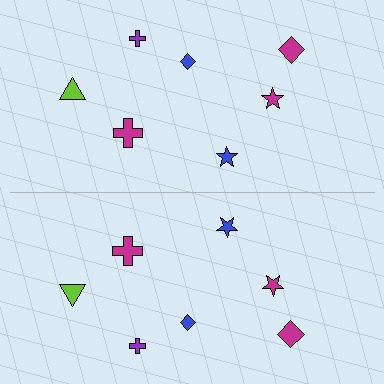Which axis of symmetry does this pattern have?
The pattern has a horizontal axis of symmetry running through the center of the image.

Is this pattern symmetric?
Yes, this pattern has bilateral (reflection) symmetry.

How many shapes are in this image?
There are 14 shapes in this image.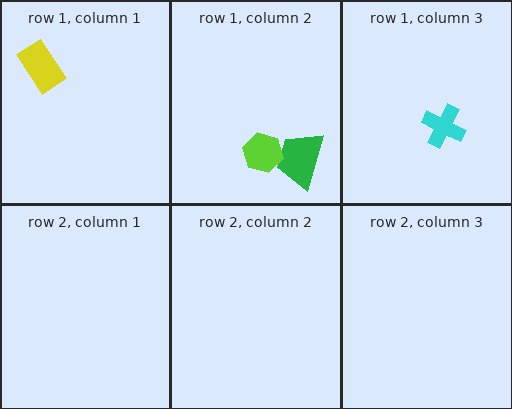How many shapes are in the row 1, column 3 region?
1.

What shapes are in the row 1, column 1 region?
The yellow rectangle.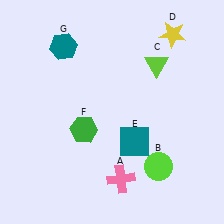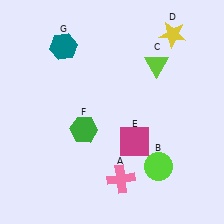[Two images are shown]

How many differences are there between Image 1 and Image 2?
There is 1 difference between the two images.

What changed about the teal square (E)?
In Image 1, E is teal. In Image 2, it changed to magenta.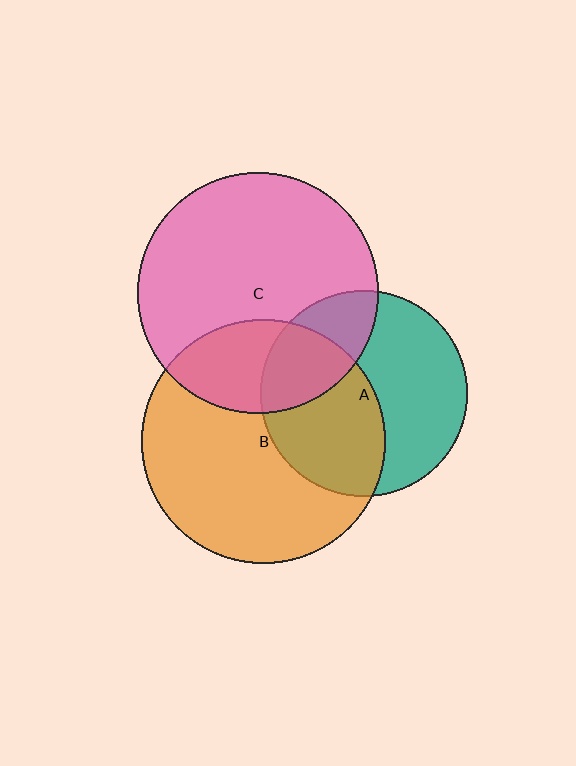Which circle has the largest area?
Circle B (orange).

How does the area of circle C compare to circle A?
Approximately 1.4 times.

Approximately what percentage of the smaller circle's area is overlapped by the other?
Approximately 25%.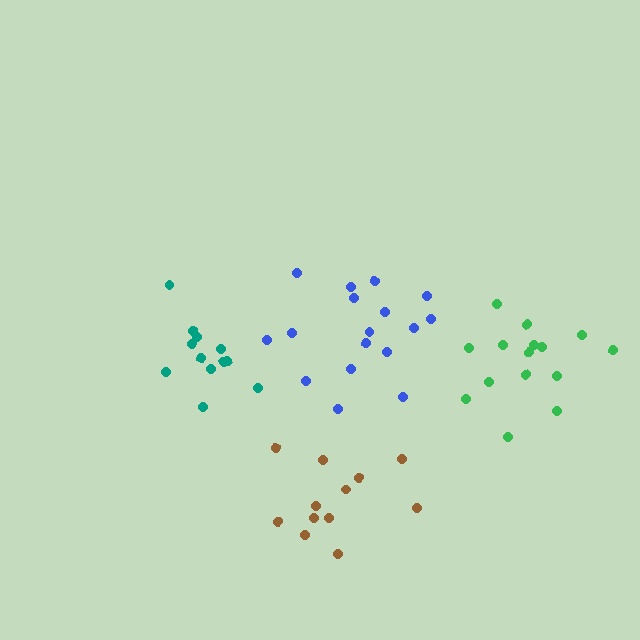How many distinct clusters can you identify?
There are 4 distinct clusters.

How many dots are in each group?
Group 1: 12 dots, Group 2: 17 dots, Group 3: 12 dots, Group 4: 15 dots (56 total).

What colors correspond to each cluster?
The clusters are colored: brown, blue, teal, green.